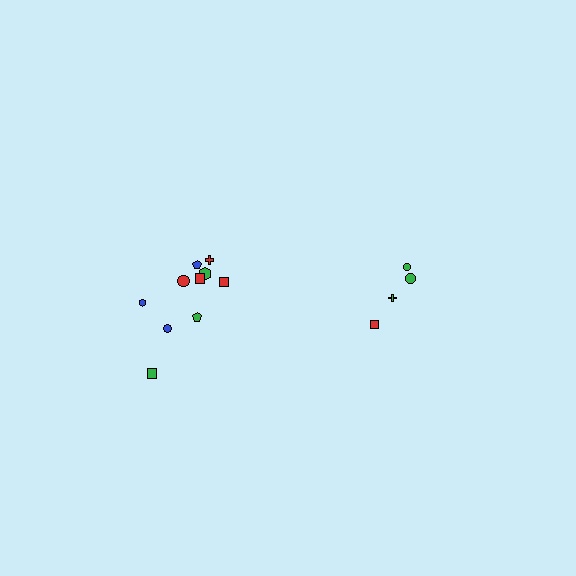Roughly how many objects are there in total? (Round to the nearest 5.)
Roughly 15 objects in total.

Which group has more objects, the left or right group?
The left group.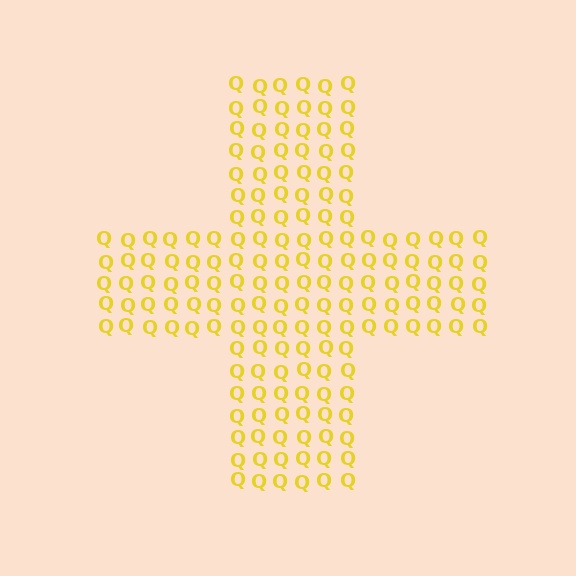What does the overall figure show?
The overall figure shows a cross.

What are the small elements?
The small elements are letter Q's.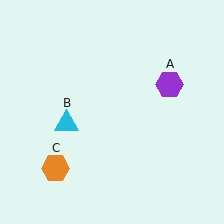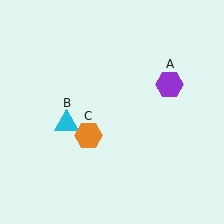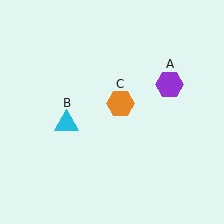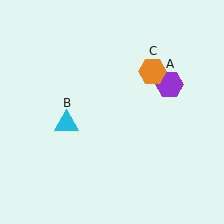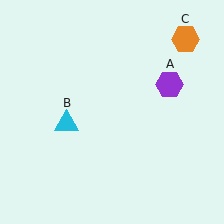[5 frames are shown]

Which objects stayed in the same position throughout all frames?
Purple hexagon (object A) and cyan triangle (object B) remained stationary.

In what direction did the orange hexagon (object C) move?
The orange hexagon (object C) moved up and to the right.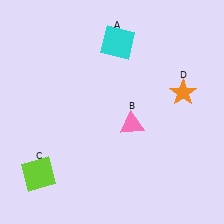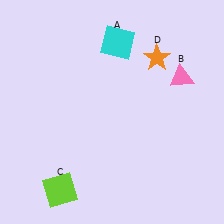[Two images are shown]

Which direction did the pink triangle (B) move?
The pink triangle (B) moved right.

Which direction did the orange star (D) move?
The orange star (D) moved up.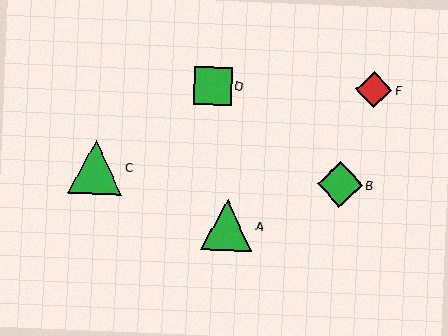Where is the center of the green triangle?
The center of the green triangle is at (95, 167).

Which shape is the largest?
The green triangle (labeled C) is the largest.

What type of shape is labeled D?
Shape D is a green square.